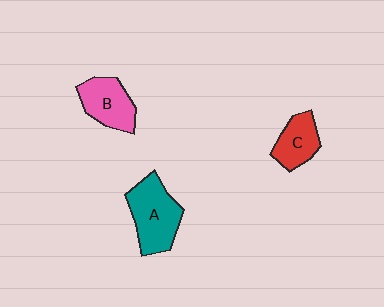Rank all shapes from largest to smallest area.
From largest to smallest: A (teal), B (pink), C (red).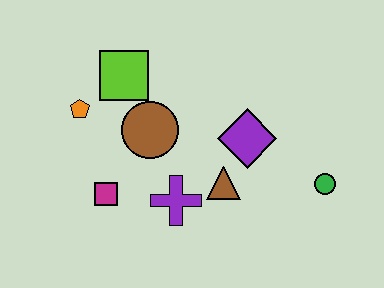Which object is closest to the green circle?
The purple diamond is closest to the green circle.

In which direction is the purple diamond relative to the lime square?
The purple diamond is to the right of the lime square.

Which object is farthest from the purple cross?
The green circle is farthest from the purple cross.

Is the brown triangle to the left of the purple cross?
No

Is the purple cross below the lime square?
Yes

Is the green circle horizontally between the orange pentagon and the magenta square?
No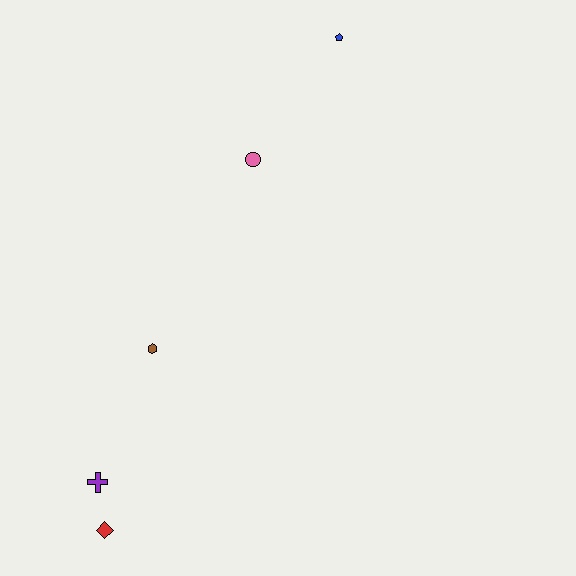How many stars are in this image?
There are no stars.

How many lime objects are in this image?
There are no lime objects.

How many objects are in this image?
There are 5 objects.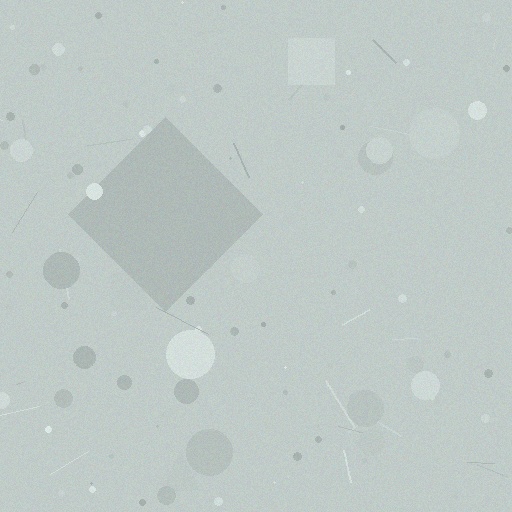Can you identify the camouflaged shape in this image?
The camouflaged shape is a diamond.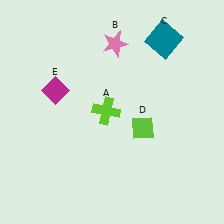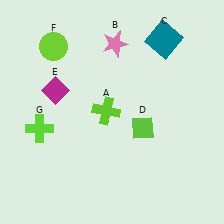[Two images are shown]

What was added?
A lime circle (F), a lime cross (G) were added in Image 2.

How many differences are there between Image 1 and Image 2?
There are 2 differences between the two images.